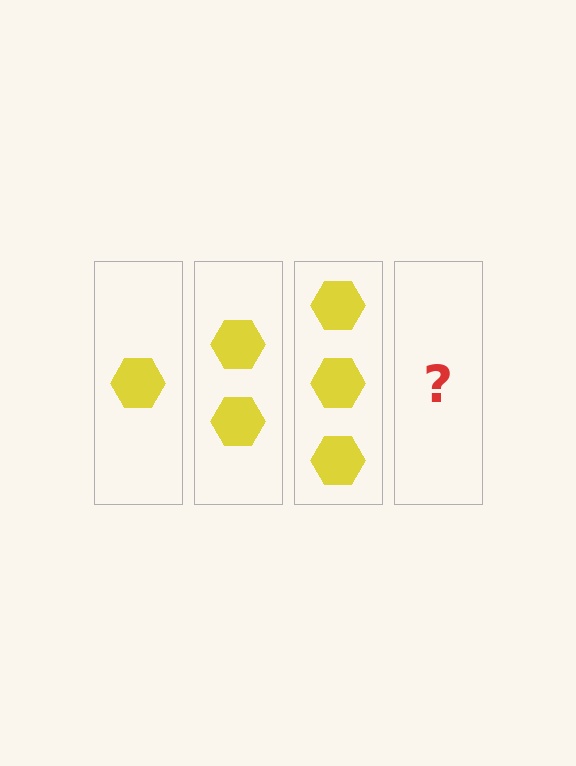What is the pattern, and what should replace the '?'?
The pattern is that each step adds one more hexagon. The '?' should be 4 hexagons.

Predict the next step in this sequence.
The next step is 4 hexagons.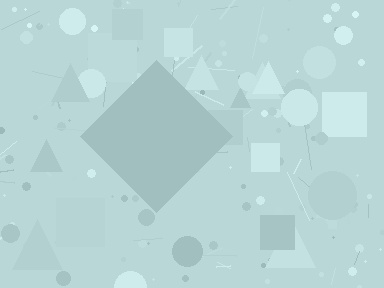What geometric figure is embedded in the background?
A diamond is embedded in the background.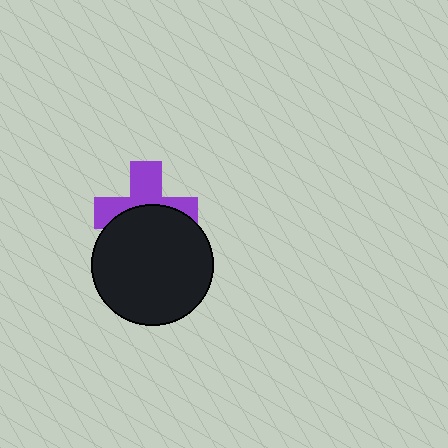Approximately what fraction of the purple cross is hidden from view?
Roughly 52% of the purple cross is hidden behind the black circle.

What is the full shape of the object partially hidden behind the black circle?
The partially hidden object is a purple cross.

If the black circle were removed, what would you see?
You would see the complete purple cross.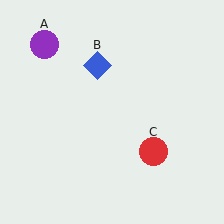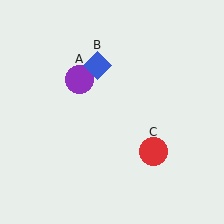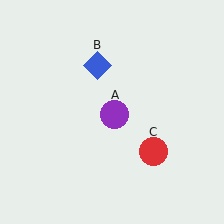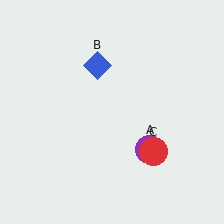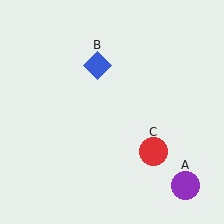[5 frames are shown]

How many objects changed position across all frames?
1 object changed position: purple circle (object A).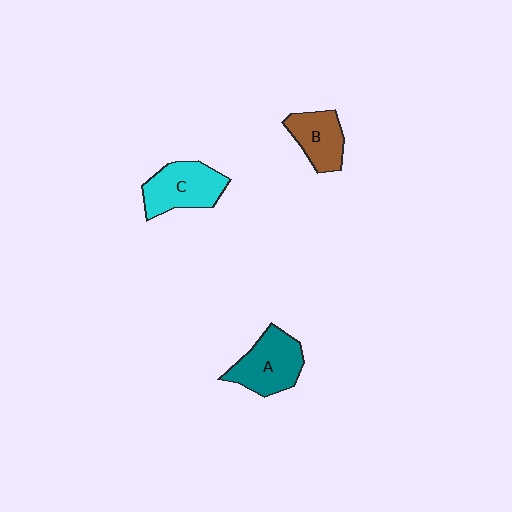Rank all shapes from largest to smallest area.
From largest to smallest: A (teal), C (cyan), B (brown).